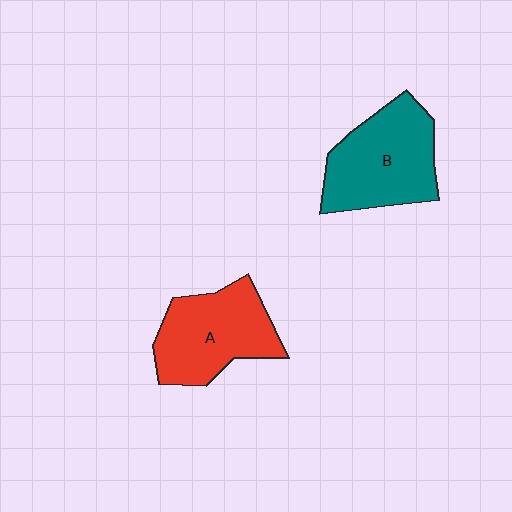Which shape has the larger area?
Shape B (teal).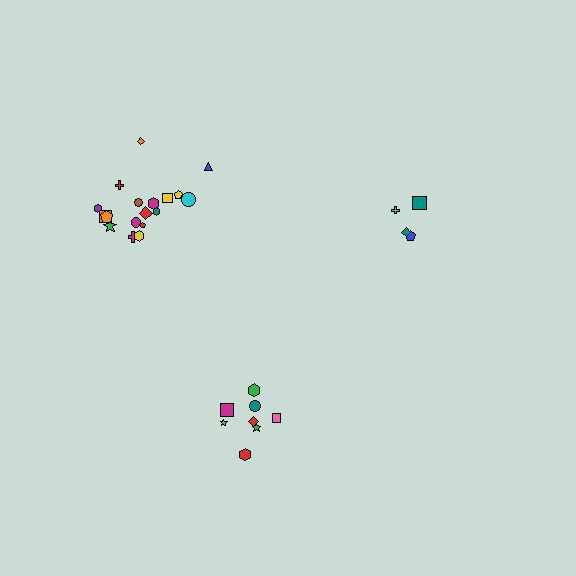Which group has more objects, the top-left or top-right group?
The top-left group.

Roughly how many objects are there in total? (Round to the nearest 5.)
Roughly 30 objects in total.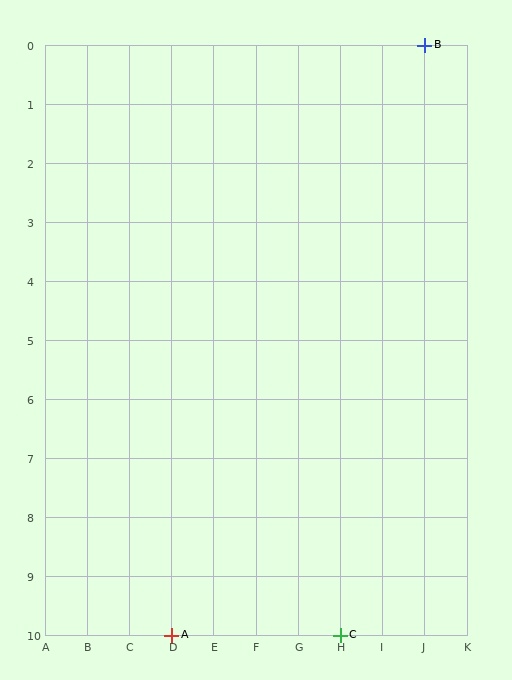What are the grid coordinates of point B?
Point B is at grid coordinates (J, 0).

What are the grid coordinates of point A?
Point A is at grid coordinates (D, 10).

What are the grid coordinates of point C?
Point C is at grid coordinates (H, 10).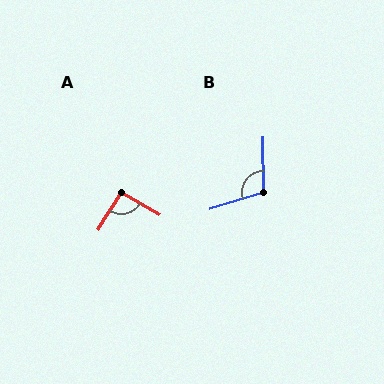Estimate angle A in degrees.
Approximately 91 degrees.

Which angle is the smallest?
A, at approximately 91 degrees.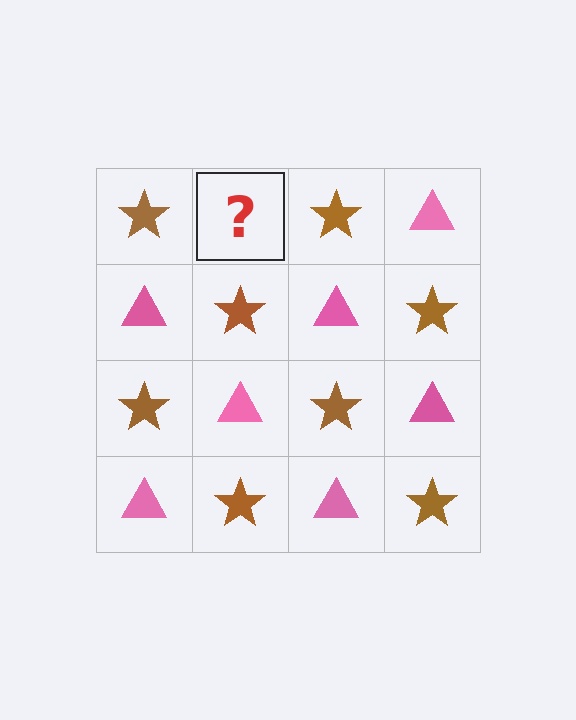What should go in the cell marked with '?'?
The missing cell should contain a pink triangle.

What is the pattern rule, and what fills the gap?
The rule is that it alternates brown star and pink triangle in a checkerboard pattern. The gap should be filled with a pink triangle.